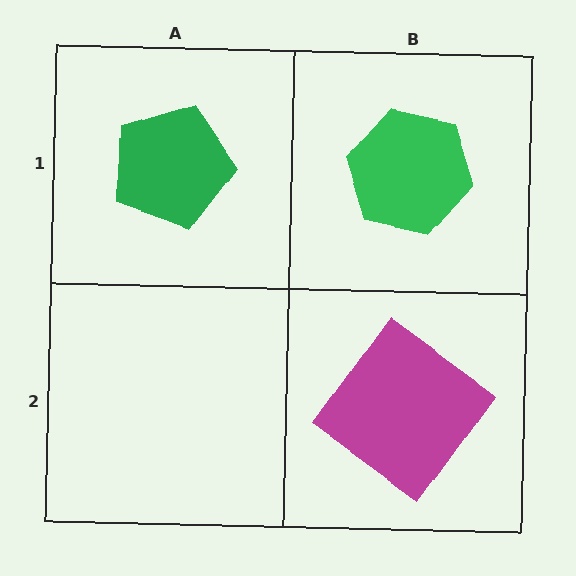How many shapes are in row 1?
2 shapes.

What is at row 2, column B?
A magenta diamond.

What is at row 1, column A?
A green pentagon.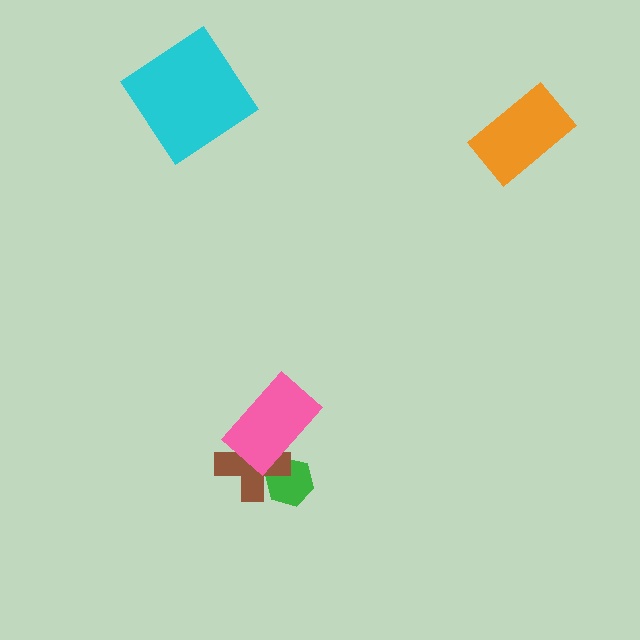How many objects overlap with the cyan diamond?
0 objects overlap with the cyan diamond.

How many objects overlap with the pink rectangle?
2 objects overlap with the pink rectangle.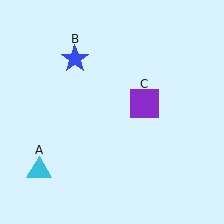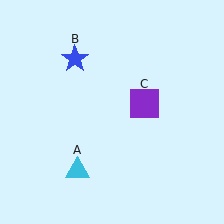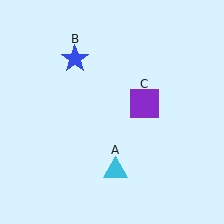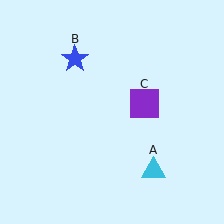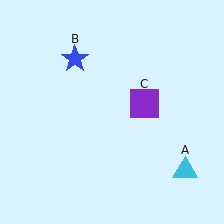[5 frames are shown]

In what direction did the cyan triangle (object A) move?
The cyan triangle (object A) moved right.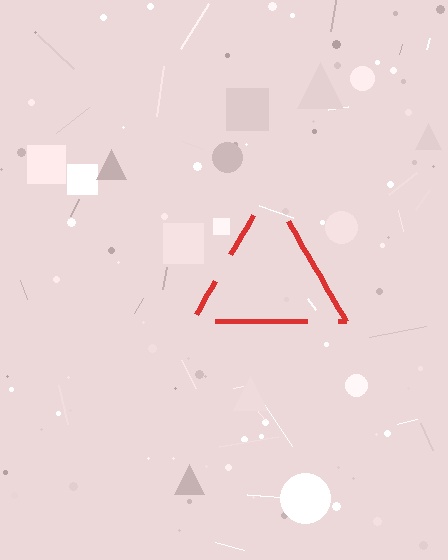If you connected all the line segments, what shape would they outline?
They would outline a triangle.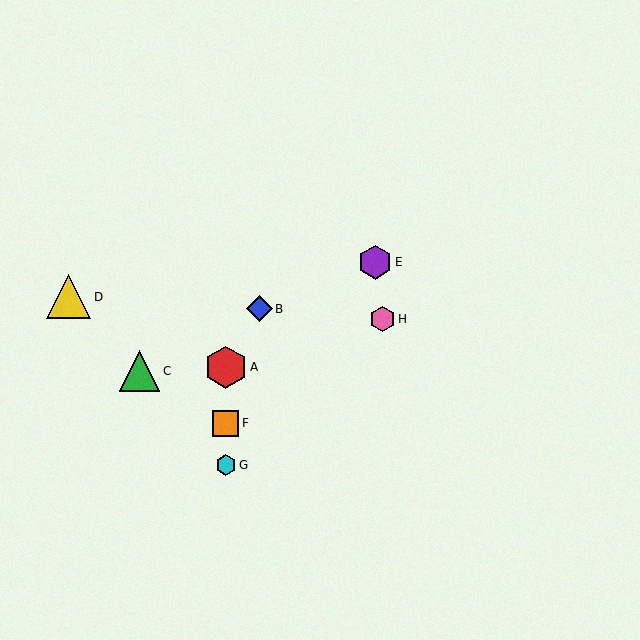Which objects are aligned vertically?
Objects A, F, G are aligned vertically.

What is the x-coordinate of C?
Object C is at x≈139.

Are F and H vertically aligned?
No, F is at x≈226 and H is at x≈383.